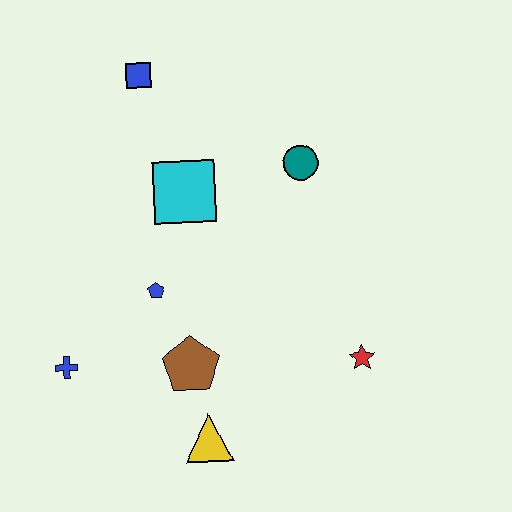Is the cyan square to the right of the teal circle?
No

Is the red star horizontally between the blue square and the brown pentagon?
No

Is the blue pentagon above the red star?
Yes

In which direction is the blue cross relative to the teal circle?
The blue cross is to the left of the teal circle.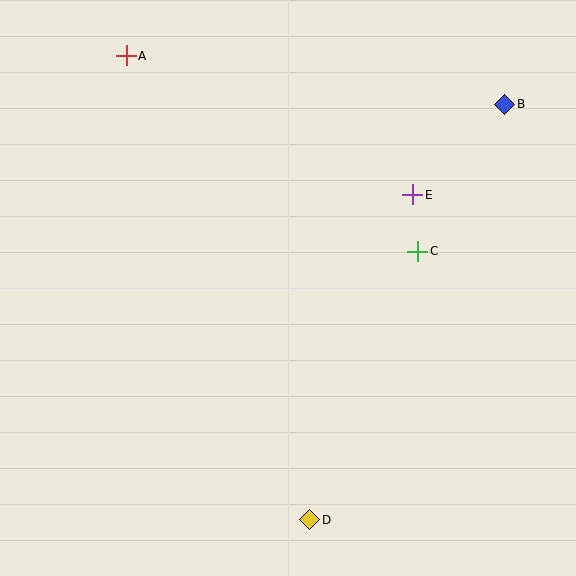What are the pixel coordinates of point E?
Point E is at (413, 195).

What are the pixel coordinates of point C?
Point C is at (418, 251).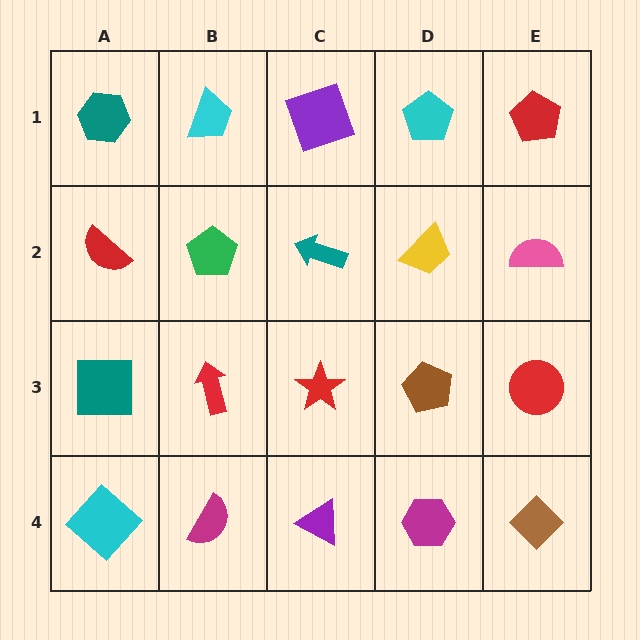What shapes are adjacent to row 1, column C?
A teal arrow (row 2, column C), a cyan trapezoid (row 1, column B), a cyan pentagon (row 1, column D).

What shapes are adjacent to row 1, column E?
A pink semicircle (row 2, column E), a cyan pentagon (row 1, column D).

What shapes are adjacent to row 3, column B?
A green pentagon (row 2, column B), a magenta semicircle (row 4, column B), a teal square (row 3, column A), a red star (row 3, column C).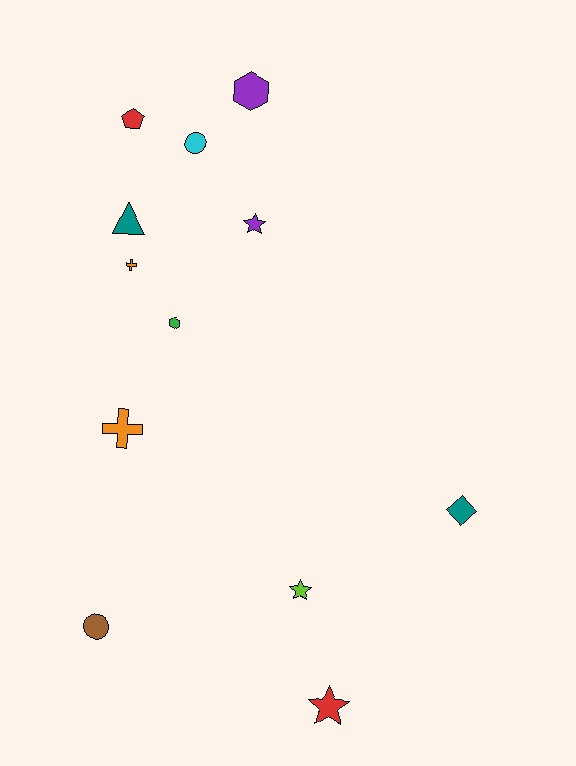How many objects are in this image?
There are 12 objects.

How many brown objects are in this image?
There is 1 brown object.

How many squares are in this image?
There are no squares.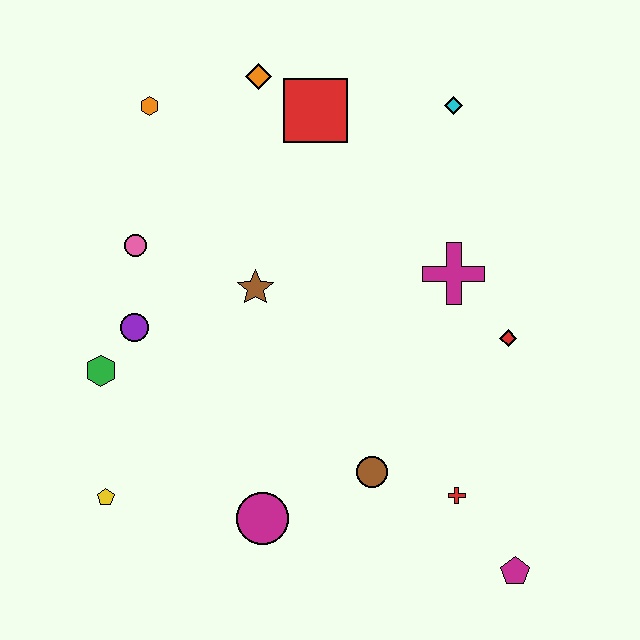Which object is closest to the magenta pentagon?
The red cross is closest to the magenta pentagon.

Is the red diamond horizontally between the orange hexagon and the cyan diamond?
No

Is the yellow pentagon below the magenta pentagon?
No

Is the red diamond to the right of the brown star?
Yes